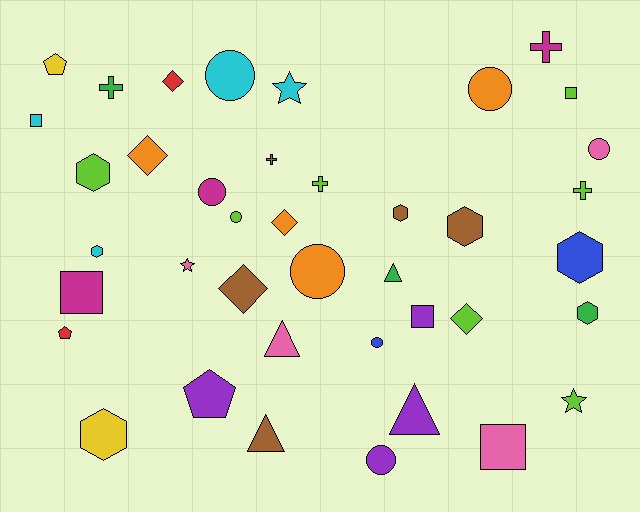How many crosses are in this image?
There are 5 crosses.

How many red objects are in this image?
There are 2 red objects.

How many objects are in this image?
There are 40 objects.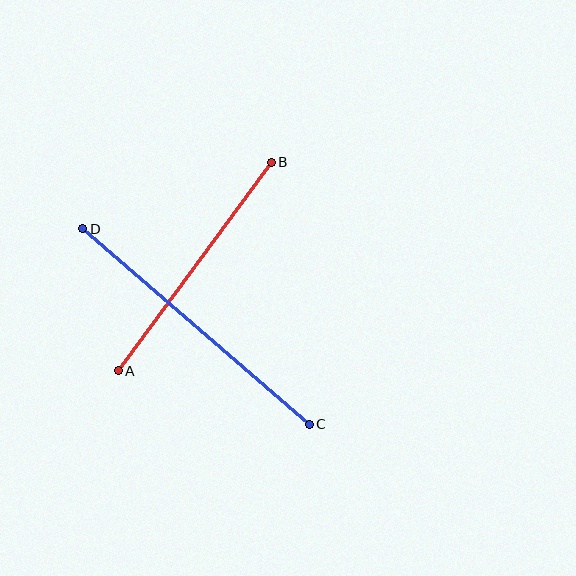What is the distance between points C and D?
The distance is approximately 299 pixels.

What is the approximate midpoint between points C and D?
The midpoint is at approximately (196, 326) pixels.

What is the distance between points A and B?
The distance is approximately 258 pixels.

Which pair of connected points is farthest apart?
Points C and D are farthest apart.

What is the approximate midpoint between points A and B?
The midpoint is at approximately (195, 267) pixels.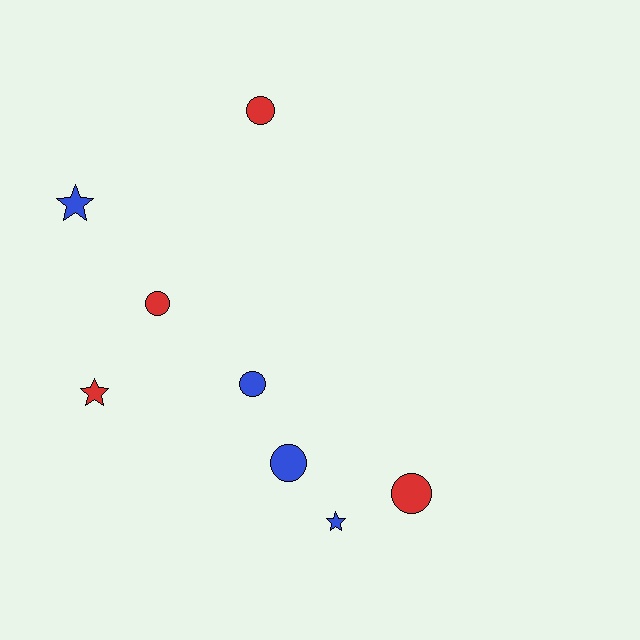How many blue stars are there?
There are 2 blue stars.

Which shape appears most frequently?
Circle, with 5 objects.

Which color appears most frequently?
Blue, with 4 objects.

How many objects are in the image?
There are 8 objects.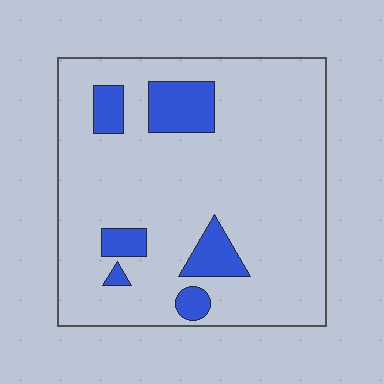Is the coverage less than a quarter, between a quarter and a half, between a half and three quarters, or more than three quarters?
Less than a quarter.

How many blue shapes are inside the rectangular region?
6.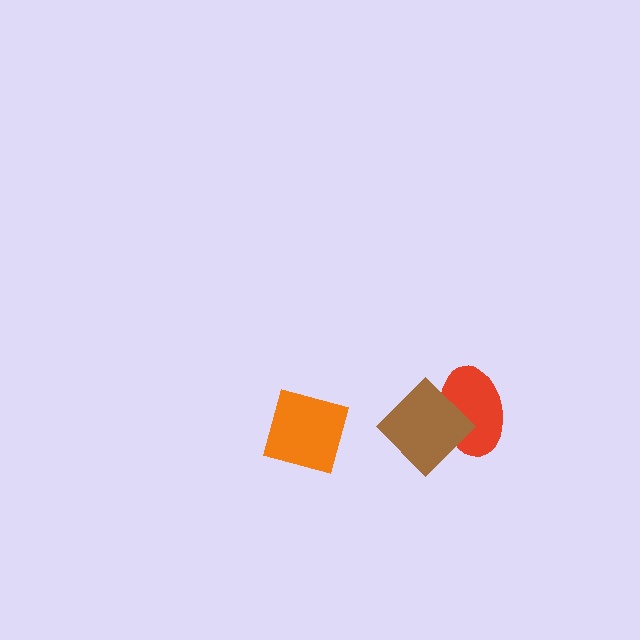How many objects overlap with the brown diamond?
1 object overlaps with the brown diamond.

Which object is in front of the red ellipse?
The brown diamond is in front of the red ellipse.